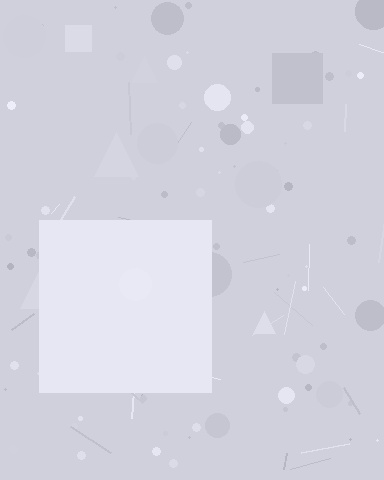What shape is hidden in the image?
A square is hidden in the image.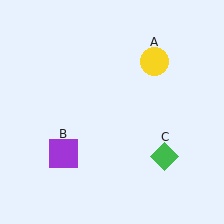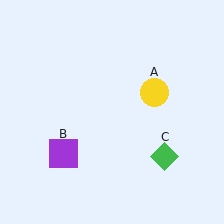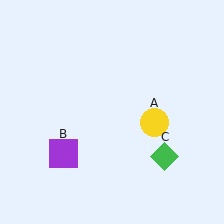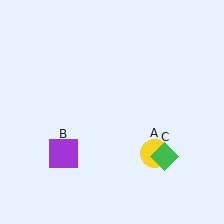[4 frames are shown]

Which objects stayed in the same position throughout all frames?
Purple square (object B) and green diamond (object C) remained stationary.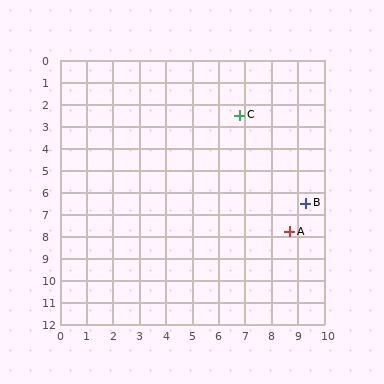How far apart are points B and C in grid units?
Points B and C are about 4.7 grid units apart.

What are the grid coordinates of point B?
Point B is at approximately (9.3, 6.5).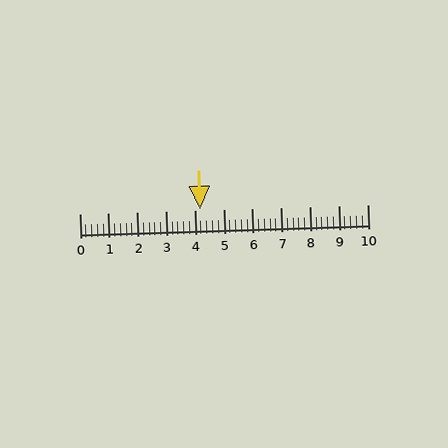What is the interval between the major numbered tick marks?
The major tick marks are spaced 1 units apart.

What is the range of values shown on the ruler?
The ruler shows values from 0 to 10.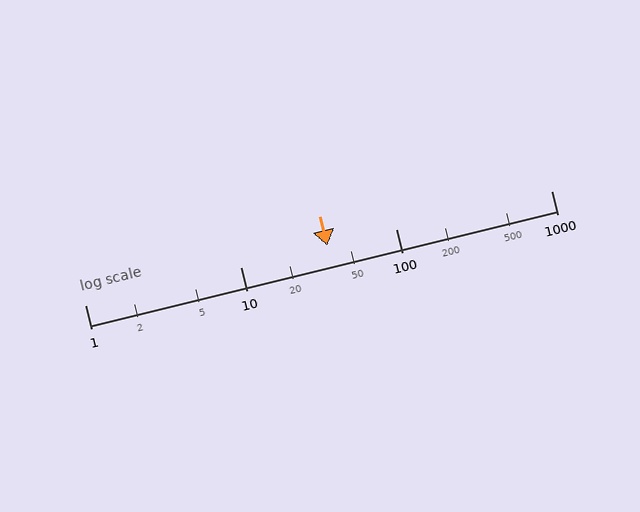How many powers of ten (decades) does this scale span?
The scale spans 3 decades, from 1 to 1000.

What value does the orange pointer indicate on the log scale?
The pointer indicates approximately 36.